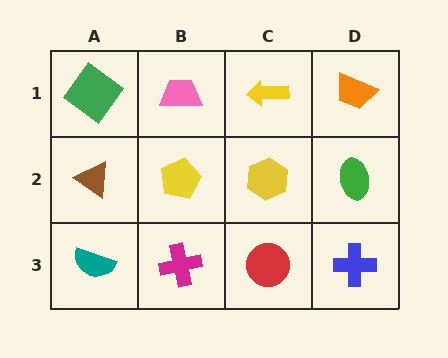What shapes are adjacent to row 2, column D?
An orange trapezoid (row 1, column D), a blue cross (row 3, column D), a yellow hexagon (row 2, column C).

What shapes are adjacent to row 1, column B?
A yellow pentagon (row 2, column B), a green diamond (row 1, column A), a yellow arrow (row 1, column C).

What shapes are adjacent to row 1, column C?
A yellow hexagon (row 2, column C), a pink trapezoid (row 1, column B), an orange trapezoid (row 1, column D).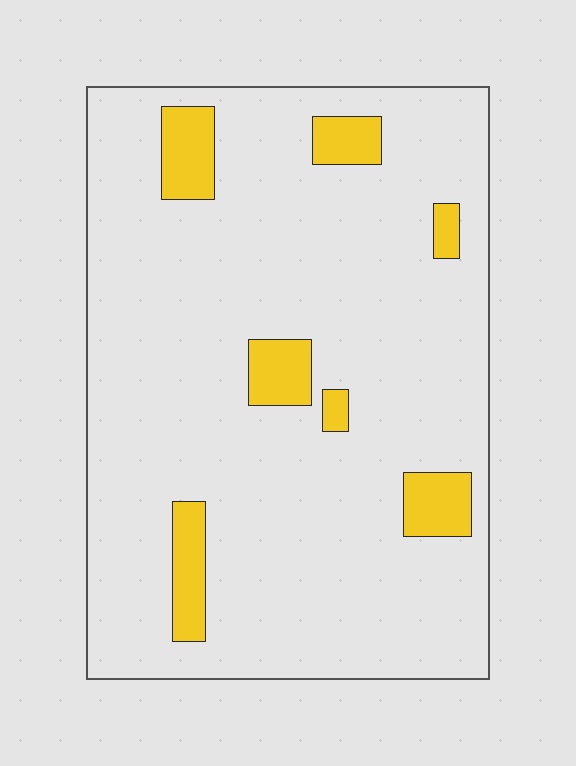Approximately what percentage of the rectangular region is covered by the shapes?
Approximately 10%.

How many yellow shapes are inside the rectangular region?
7.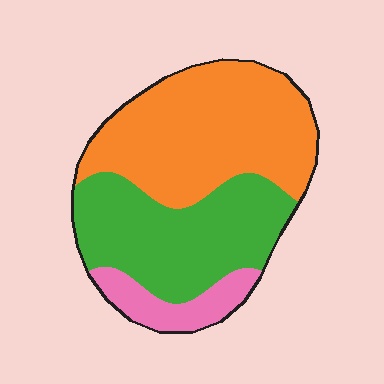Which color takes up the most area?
Orange, at roughly 50%.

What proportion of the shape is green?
Green covers 39% of the shape.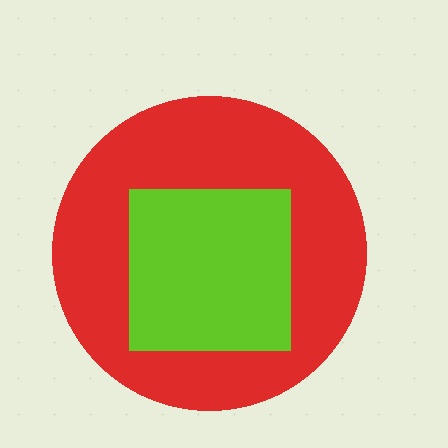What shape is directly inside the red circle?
The lime square.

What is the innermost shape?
The lime square.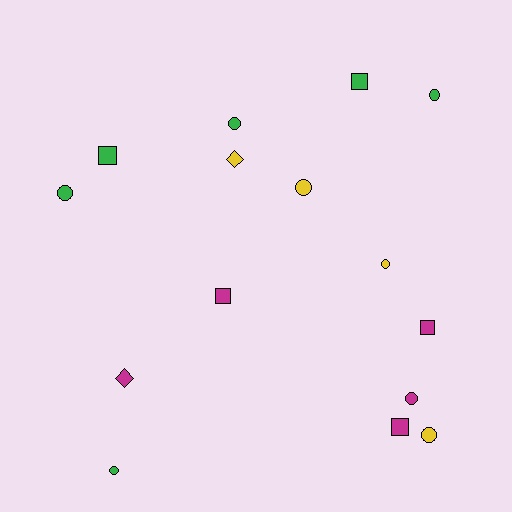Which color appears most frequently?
Green, with 6 objects.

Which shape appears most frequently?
Circle, with 8 objects.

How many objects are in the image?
There are 15 objects.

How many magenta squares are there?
There are 3 magenta squares.